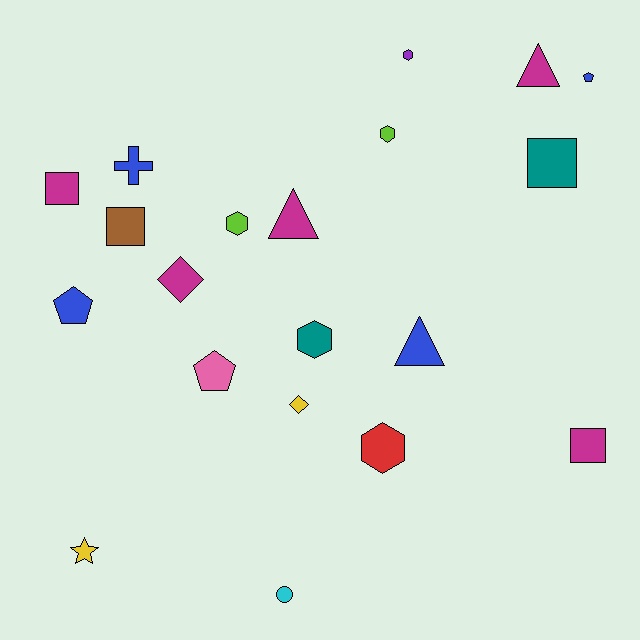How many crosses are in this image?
There is 1 cross.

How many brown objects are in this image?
There is 1 brown object.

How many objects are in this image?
There are 20 objects.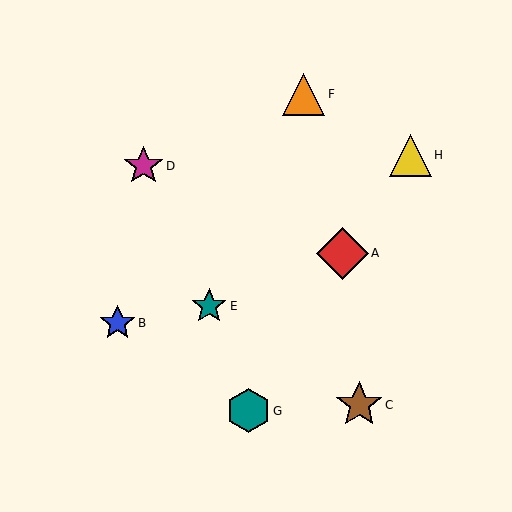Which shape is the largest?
The red diamond (labeled A) is the largest.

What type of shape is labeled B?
Shape B is a blue star.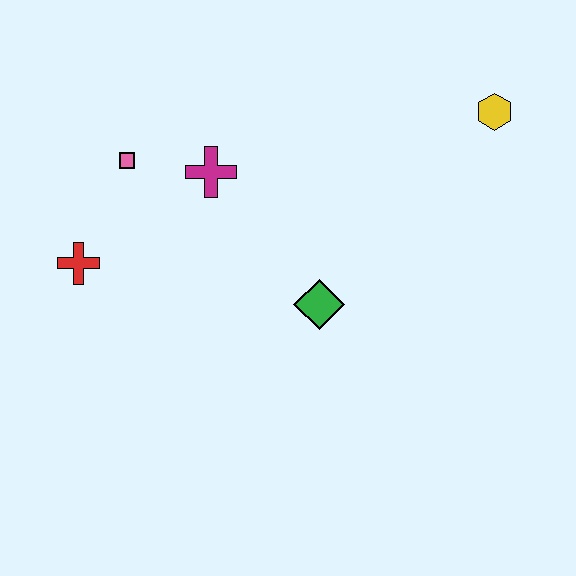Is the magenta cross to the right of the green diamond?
No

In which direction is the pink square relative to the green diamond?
The pink square is to the left of the green diamond.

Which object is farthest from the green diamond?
The yellow hexagon is farthest from the green diamond.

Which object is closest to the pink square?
The magenta cross is closest to the pink square.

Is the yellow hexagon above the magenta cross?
Yes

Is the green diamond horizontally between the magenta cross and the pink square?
No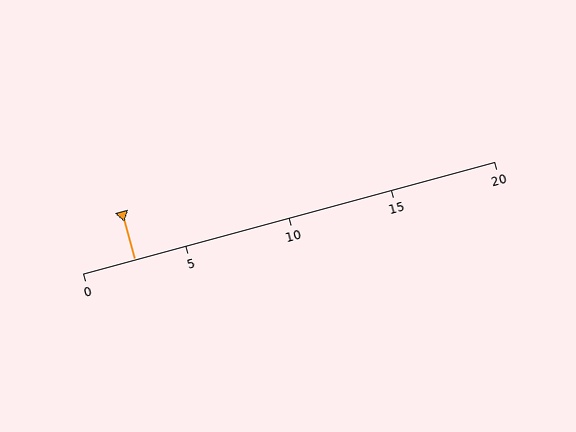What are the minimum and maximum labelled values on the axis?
The axis runs from 0 to 20.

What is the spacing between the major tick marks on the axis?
The major ticks are spaced 5 apart.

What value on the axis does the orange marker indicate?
The marker indicates approximately 2.5.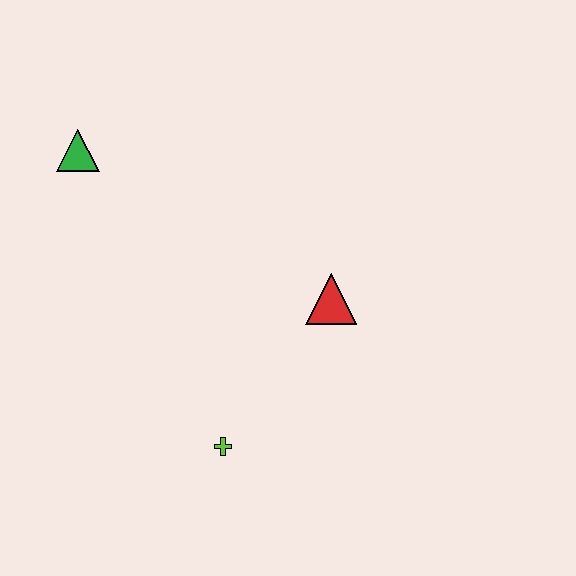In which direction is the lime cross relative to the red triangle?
The lime cross is below the red triangle.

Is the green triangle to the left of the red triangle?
Yes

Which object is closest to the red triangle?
The lime cross is closest to the red triangle.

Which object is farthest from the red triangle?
The green triangle is farthest from the red triangle.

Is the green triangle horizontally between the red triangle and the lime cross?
No